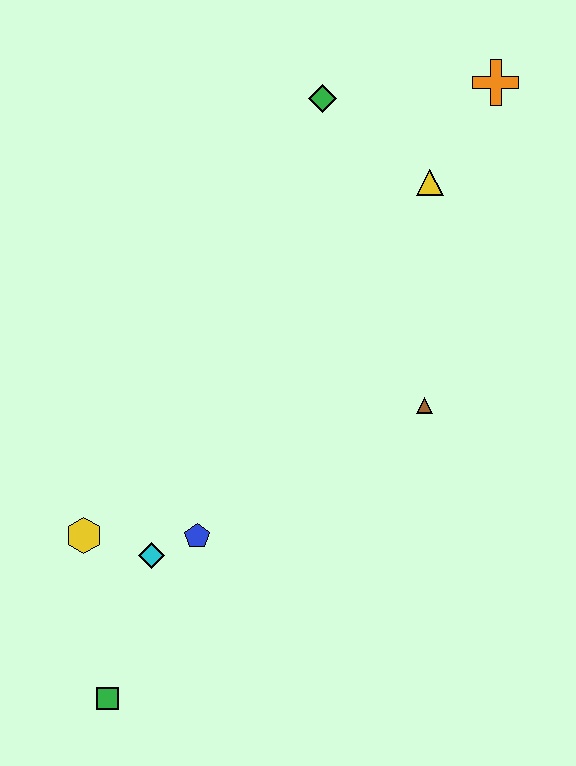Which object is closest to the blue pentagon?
The cyan diamond is closest to the blue pentagon.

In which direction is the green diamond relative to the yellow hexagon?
The green diamond is above the yellow hexagon.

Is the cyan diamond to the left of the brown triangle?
Yes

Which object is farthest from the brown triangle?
The green square is farthest from the brown triangle.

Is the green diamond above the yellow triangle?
Yes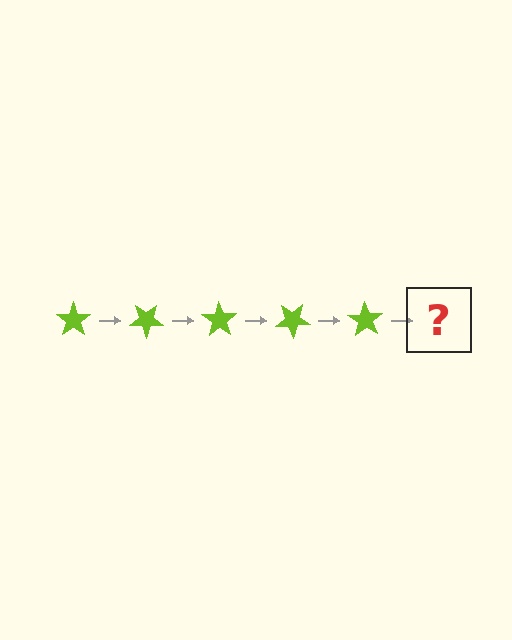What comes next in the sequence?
The next element should be a lime star rotated 175 degrees.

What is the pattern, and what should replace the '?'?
The pattern is that the star rotates 35 degrees each step. The '?' should be a lime star rotated 175 degrees.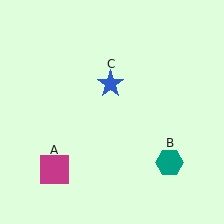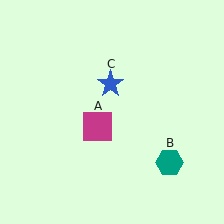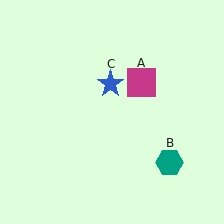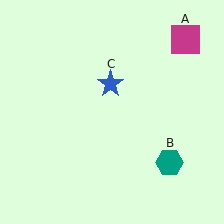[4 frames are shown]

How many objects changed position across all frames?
1 object changed position: magenta square (object A).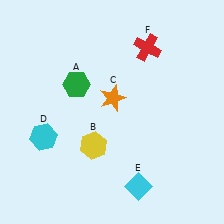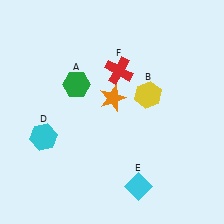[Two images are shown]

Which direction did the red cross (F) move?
The red cross (F) moved left.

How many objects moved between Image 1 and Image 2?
2 objects moved between the two images.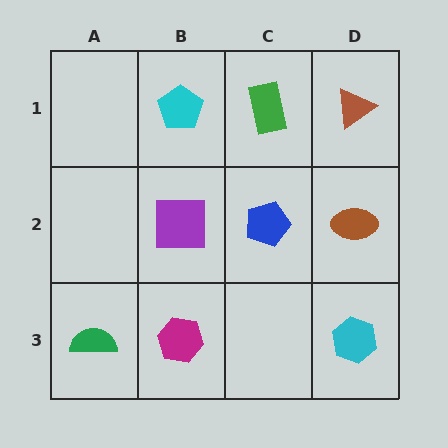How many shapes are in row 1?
3 shapes.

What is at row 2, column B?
A purple square.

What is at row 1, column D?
A brown triangle.